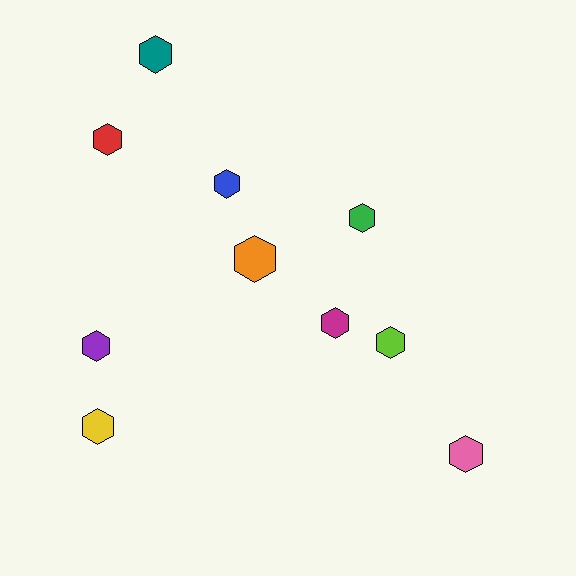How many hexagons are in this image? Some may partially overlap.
There are 10 hexagons.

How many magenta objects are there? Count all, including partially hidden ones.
There is 1 magenta object.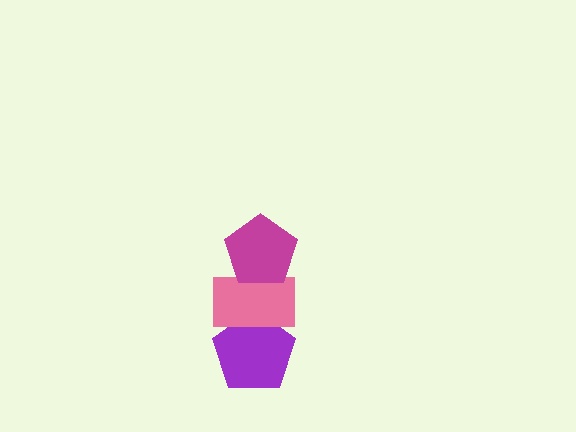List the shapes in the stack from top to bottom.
From top to bottom: the magenta pentagon, the pink rectangle, the purple pentagon.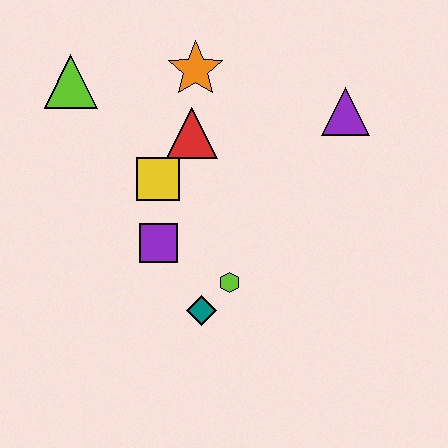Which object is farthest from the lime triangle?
The purple triangle is farthest from the lime triangle.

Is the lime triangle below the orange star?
Yes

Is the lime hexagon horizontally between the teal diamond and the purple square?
No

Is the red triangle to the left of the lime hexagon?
Yes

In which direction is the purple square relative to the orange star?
The purple square is below the orange star.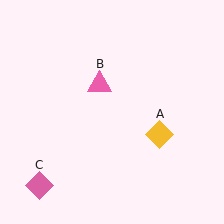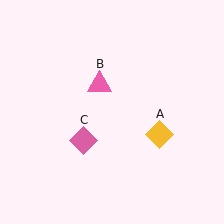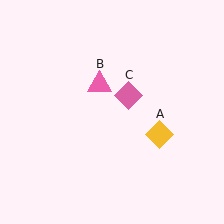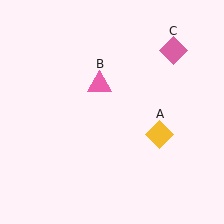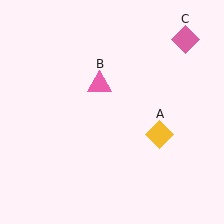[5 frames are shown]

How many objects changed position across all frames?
1 object changed position: pink diamond (object C).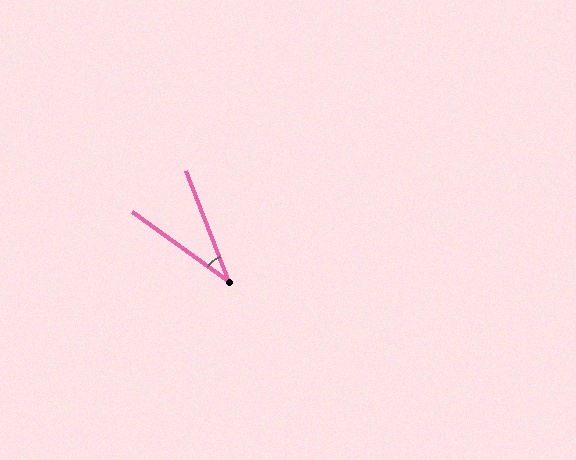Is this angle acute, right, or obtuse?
It is acute.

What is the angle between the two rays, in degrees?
Approximately 33 degrees.